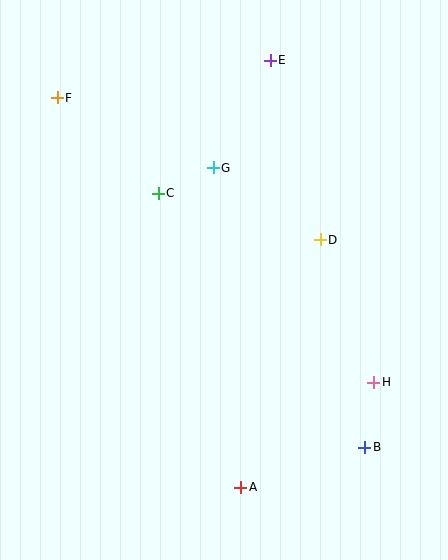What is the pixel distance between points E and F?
The distance between E and F is 216 pixels.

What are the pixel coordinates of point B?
Point B is at (365, 447).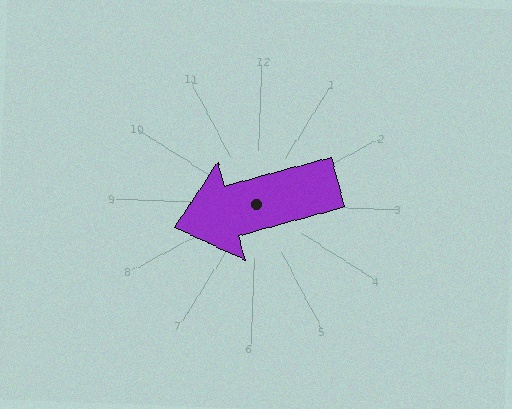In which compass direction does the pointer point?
West.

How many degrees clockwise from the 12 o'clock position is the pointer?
Approximately 252 degrees.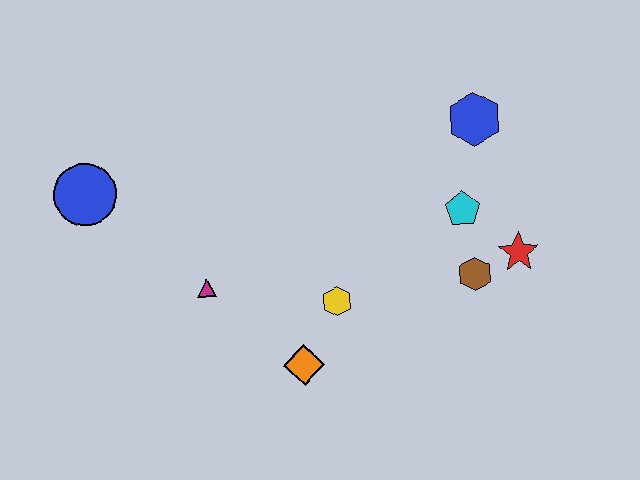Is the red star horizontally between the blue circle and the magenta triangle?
No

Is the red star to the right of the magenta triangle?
Yes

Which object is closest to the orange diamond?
The yellow hexagon is closest to the orange diamond.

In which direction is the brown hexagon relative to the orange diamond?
The brown hexagon is to the right of the orange diamond.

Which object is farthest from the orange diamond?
The blue hexagon is farthest from the orange diamond.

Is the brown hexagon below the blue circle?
Yes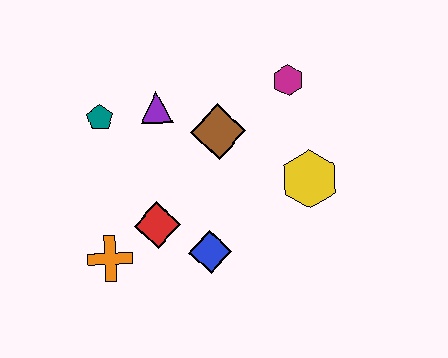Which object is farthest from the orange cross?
The magenta hexagon is farthest from the orange cross.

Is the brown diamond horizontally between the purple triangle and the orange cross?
No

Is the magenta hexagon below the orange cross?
No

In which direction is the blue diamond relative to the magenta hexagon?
The blue diamond is below the magenta hexagon.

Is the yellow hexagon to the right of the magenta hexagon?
Yes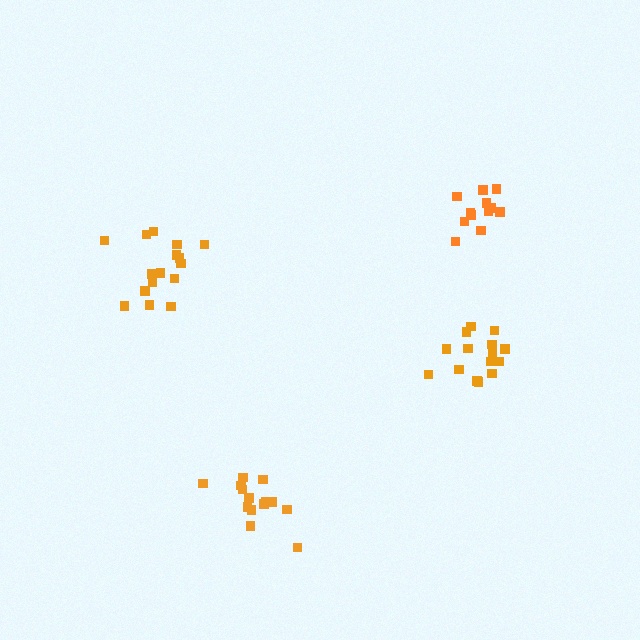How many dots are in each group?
Group 1: 14 dots, Group 2: 12 dots, Group 3: 16 dots, Group 4: 16 dots (58 total).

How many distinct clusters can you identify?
There are 4 distinct clusters.